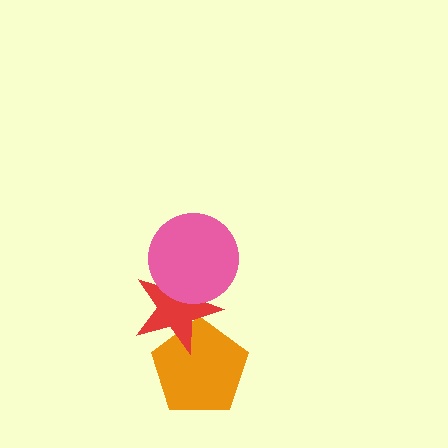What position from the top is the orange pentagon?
The orange pentagon is 3rd from the top.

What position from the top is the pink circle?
The pink circle is 1st from the top.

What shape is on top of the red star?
The pink circle is on top of the red star.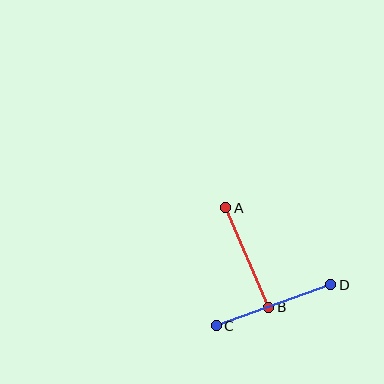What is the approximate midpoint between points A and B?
The midpoint is at approximately (247, 257) pixels.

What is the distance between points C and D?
The distance is approximately 122 pixels.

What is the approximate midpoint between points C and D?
The midpoint is at approximately (274, 305) pixels.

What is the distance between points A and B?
The distance is approximately 109 pixels.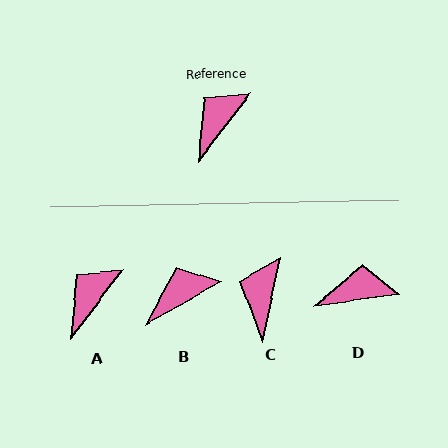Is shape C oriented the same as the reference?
No, it is off by about 25 degrees.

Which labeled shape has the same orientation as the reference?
A.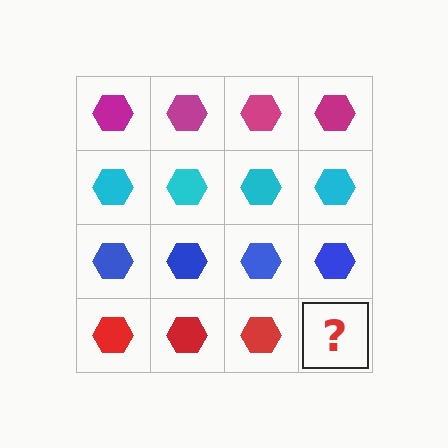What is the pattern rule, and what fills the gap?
The rule is that each row has a consistent color. The gap should be filled with a red hexagon.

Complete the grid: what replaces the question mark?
The question mark should be replaced with a red hexagon.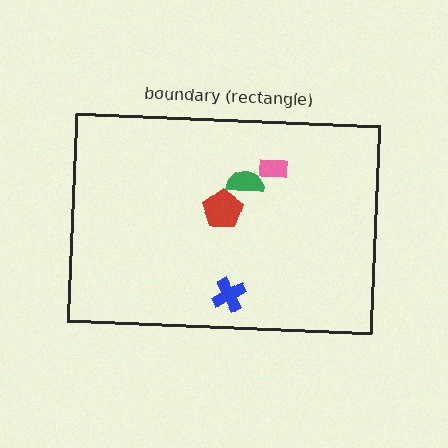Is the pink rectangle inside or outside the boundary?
Inside.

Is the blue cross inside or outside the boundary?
Inside.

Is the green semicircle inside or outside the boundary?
Inside.